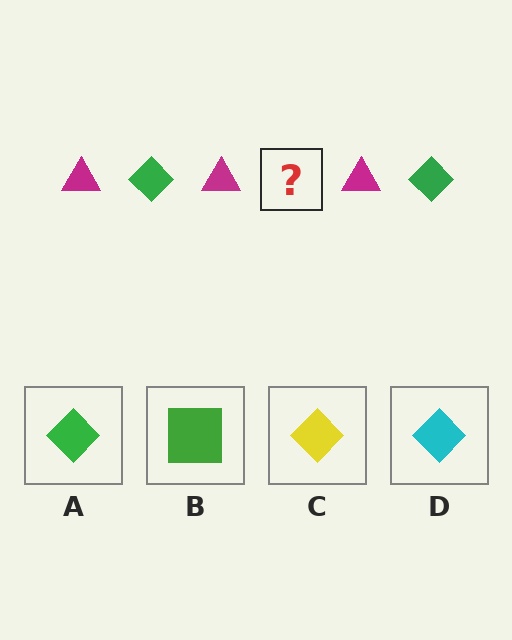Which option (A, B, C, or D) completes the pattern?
A.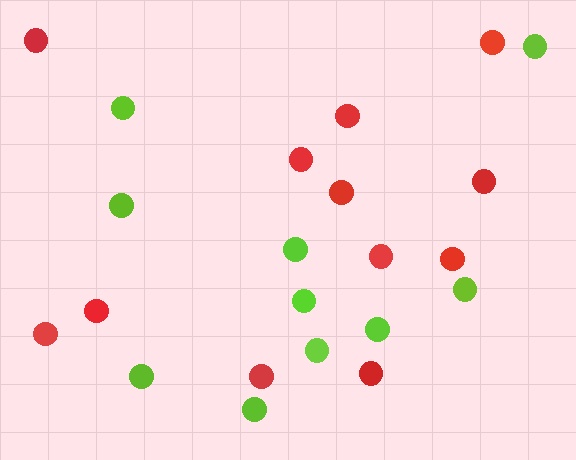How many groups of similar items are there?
There are 2 groups: one group of lime circles (10) and one group of red circles (12).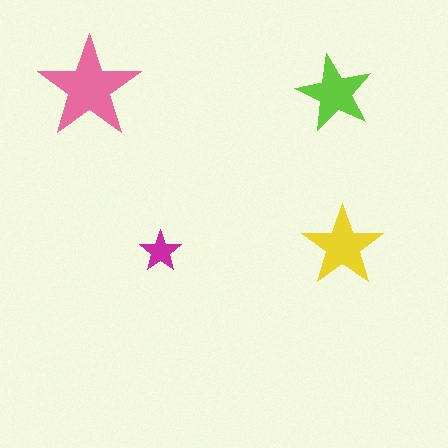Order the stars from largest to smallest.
the pink one, the yellow one, the lime one, the magenta one.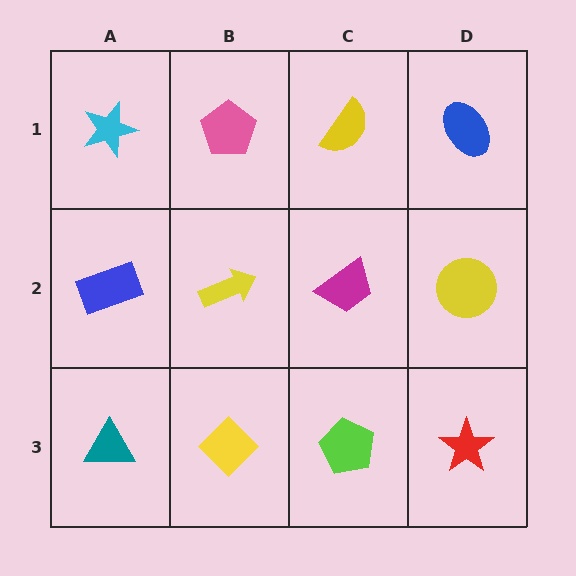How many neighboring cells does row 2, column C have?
4.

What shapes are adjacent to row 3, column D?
A yellow circle (row 2, column D), a lime pentagon (row 3, column C).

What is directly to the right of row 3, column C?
A red star.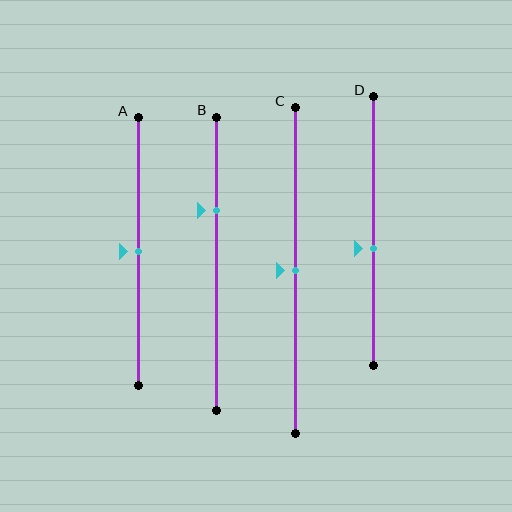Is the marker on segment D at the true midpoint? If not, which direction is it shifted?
No, the marker on segment D is shifted downward by about 7% of the segment length.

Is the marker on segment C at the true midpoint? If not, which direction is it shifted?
Yes, the marker on segment C is at the true midpoint.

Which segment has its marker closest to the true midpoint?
Segment A has its marker closest to the true midpoint.